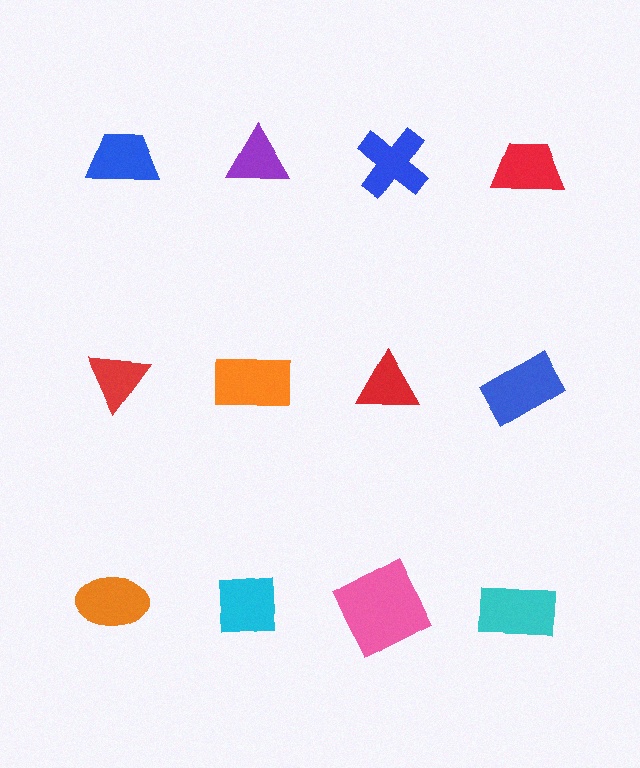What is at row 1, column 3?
A blue cross.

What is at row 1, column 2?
A purple triangle.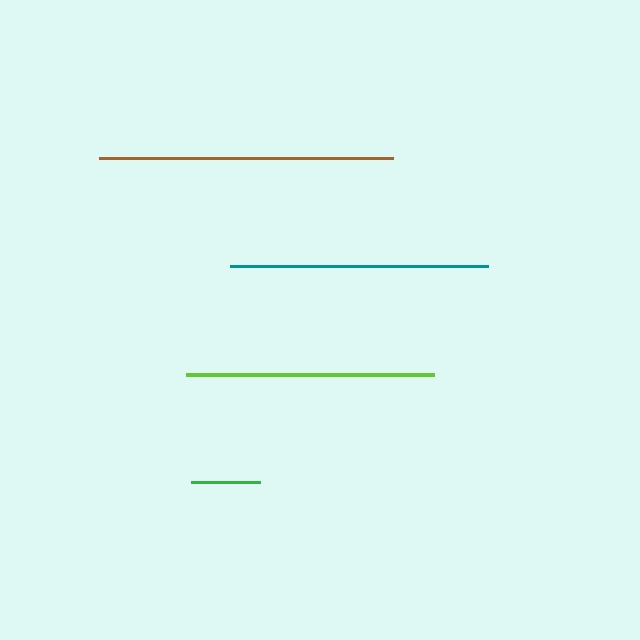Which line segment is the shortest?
The green line is the shortest at approximately 70 pixels.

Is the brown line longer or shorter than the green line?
The brown line is longer than the green line.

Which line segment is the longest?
The brown line is the longest at approximately 294 pixels.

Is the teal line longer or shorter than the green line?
The teal line is longer than the green line.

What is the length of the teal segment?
The teal segment is approximately 258 pixels long.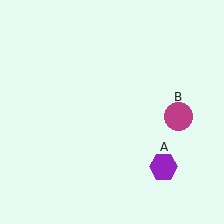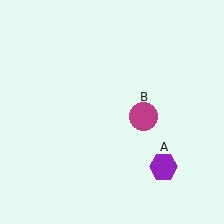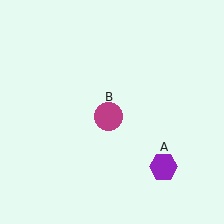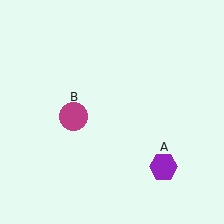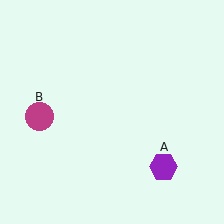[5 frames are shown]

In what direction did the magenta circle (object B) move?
The magenta circle (object B) moved left.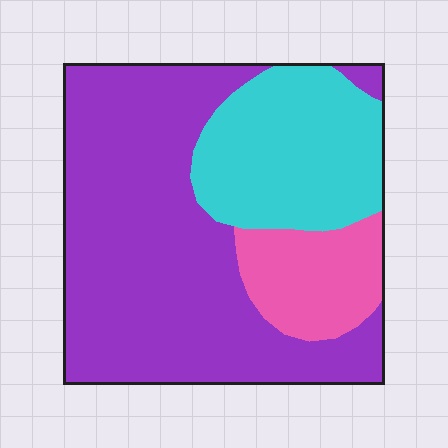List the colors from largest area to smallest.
From largest to smallest: purple, cyan, pink.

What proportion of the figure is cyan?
Cyan takes up about one quarter (1/4) of the figure.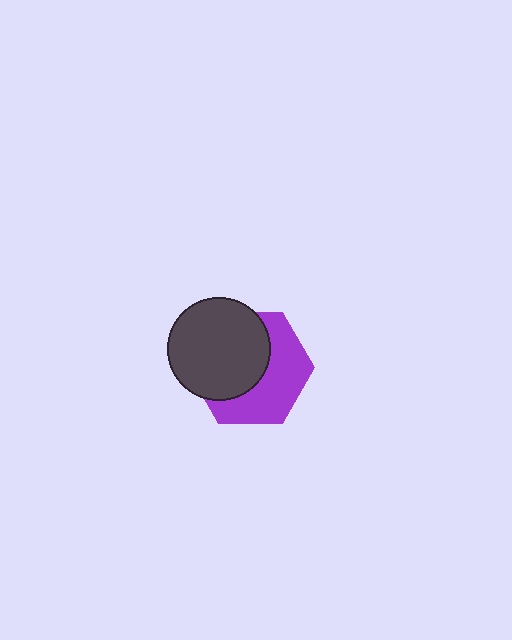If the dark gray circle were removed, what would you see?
You would see the complete purple hexagon.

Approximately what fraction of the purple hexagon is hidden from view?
Roughly 52% of the purple hexagon is hidden behind the dark gray circle.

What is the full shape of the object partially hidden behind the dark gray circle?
The partially hidden object is a purple hexagon.